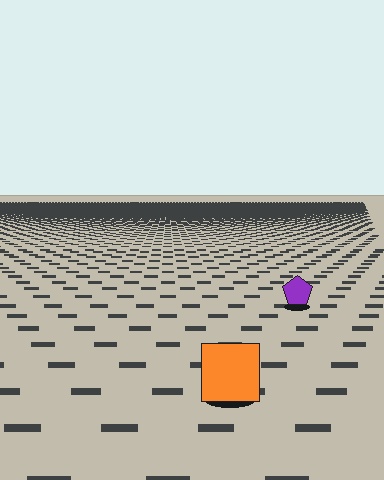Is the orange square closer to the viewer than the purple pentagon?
Yes. The orange square is closer — you can tell from the texture gradient: the ground texture is coarser near it.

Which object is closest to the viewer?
The orange square is closest. The texture marks near it are larger and more spread out.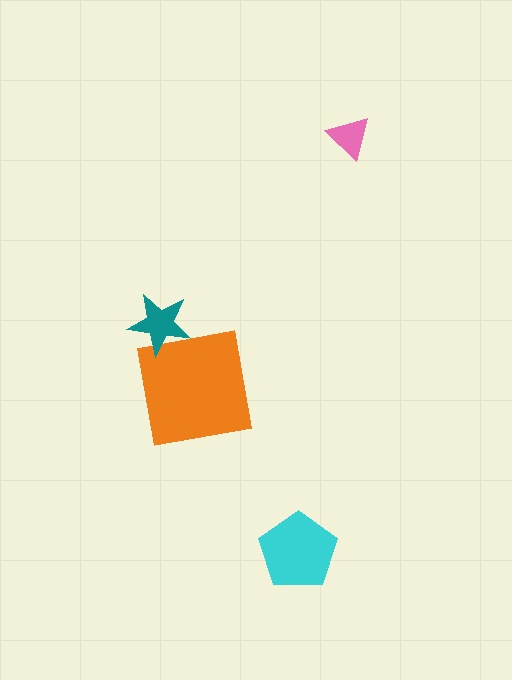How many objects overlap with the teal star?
1 object overlaps with the teal star.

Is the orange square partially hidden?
Yes, it is partially covered by another shape.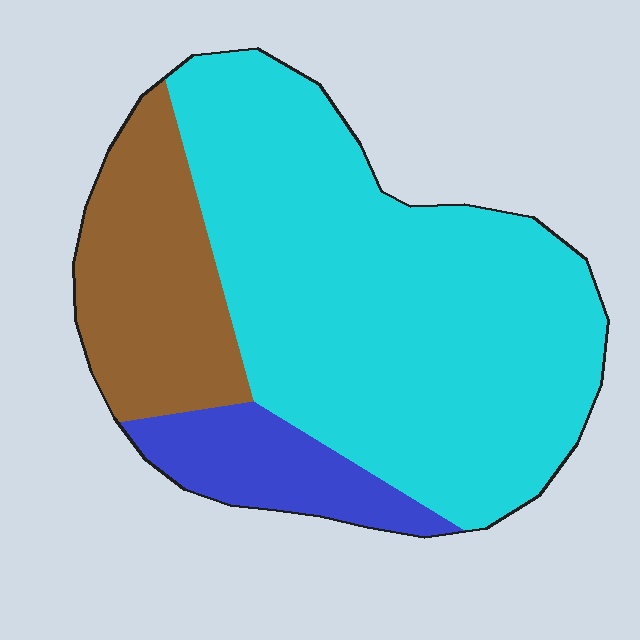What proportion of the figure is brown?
Brown takes up about one fifth (1/5) of the figure.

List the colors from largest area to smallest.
From largest to smallest: cyan, brown, blue.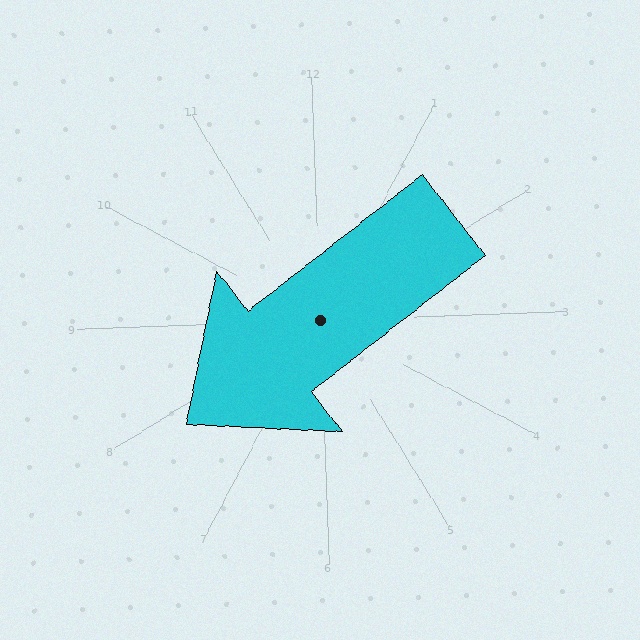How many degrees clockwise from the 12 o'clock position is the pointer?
Approximately 234 degrees.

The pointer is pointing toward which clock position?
Roughly 8 o'clock.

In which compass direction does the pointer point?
Southwest.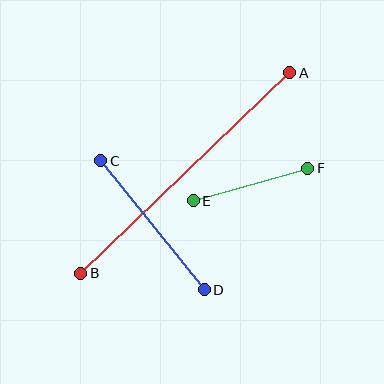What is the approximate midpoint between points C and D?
The midpoint is at approximately (153, 225) pixels.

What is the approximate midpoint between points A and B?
The midpoint is at approximately (185, 173) pixels.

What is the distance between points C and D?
The distance is approximately 165 pixels.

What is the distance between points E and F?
The distance is approximately 119 pixels.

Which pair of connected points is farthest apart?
Points A and B are farthest apart.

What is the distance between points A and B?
The distance is approximately 290 pixels.